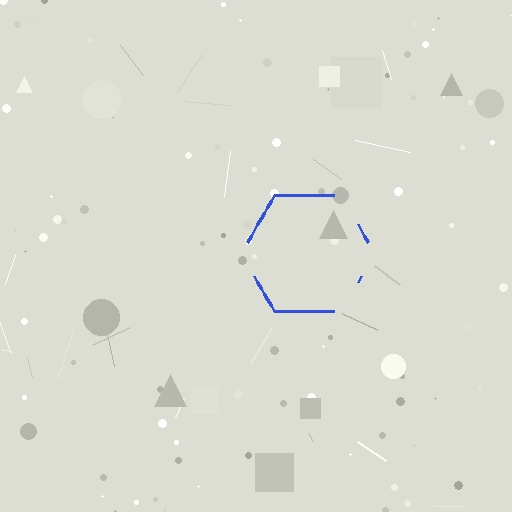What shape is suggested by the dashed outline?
The dashed outline suggests a hexagon.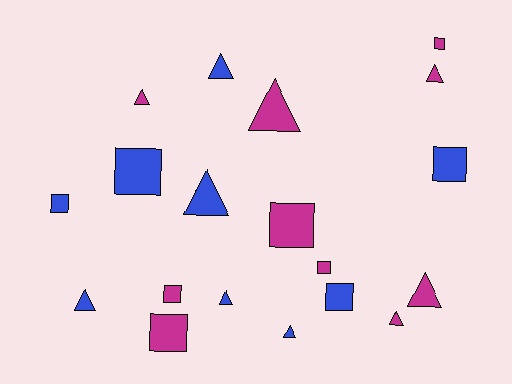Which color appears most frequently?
Magenta, with 10 objects.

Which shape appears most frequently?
Triangle, with 10 objects.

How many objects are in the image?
There are 19 objects.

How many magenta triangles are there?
There are 5 magenta triangles.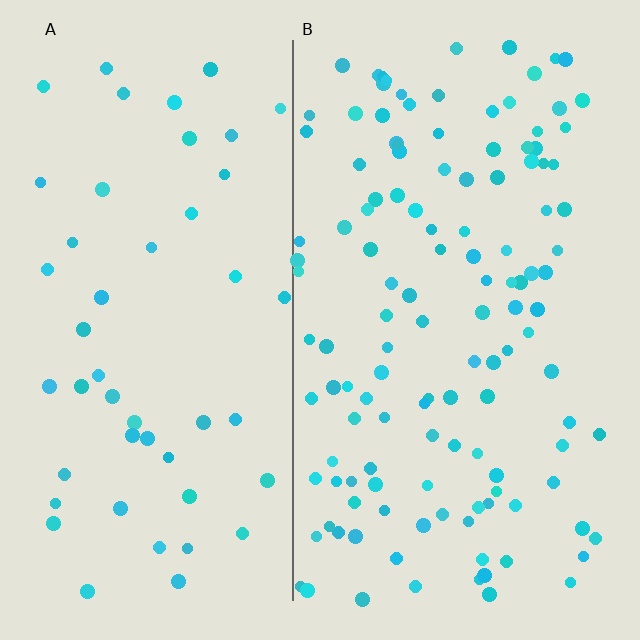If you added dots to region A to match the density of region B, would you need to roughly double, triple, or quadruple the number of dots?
Approximately triple.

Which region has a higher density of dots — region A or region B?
B (the right).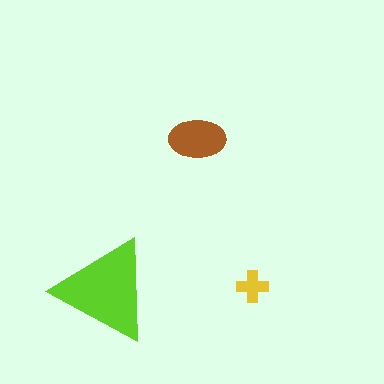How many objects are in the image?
There are 3 objects in the image.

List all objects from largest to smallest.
The lime triangle, the brown ellipse, the yellow cross.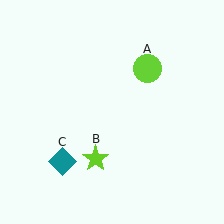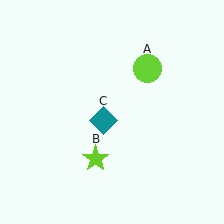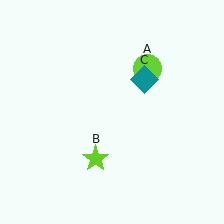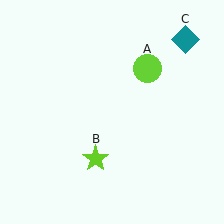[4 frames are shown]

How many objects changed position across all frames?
1 object changed position: teal diamond (object C).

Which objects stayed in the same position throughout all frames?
Lime circle (object A) and lime star (object B) remained stationary.